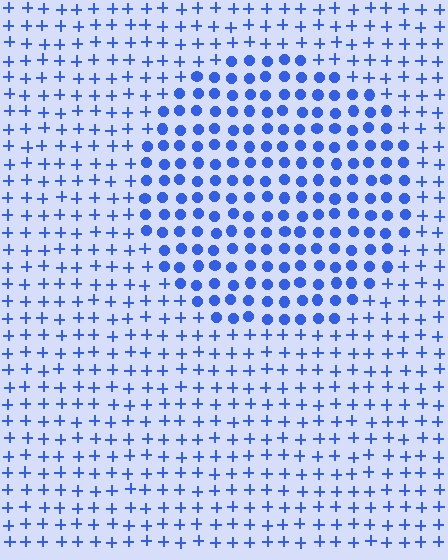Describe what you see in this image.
The image is filled with small blue elements arranged in a uniform grid. A circle-shaped region contains circles, while the surrounding area contains plus signs. The boundary is defined purely by the change in element shape.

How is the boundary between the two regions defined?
The boundary is defined by a change in element shape: circles inside vs. plus signs outside. All elements share the same color and spacing.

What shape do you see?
I see a circle.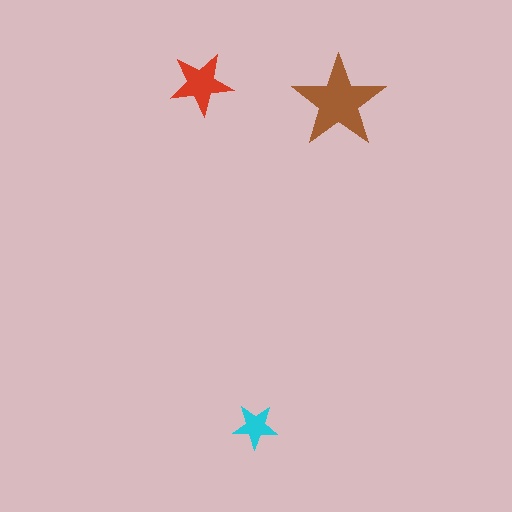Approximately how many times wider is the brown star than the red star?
About 1.5 times wider.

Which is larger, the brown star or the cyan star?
The brown one.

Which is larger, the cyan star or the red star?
The red one.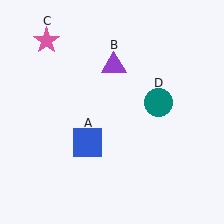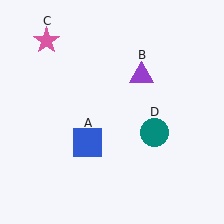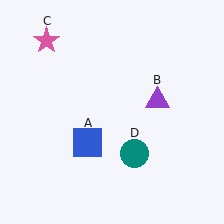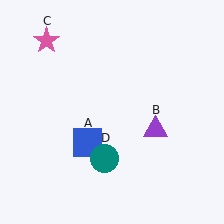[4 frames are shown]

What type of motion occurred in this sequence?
The purple triangle (object B), teal circle (object D) rotated clockwise around the center of the scene.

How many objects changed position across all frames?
2 objects changed position: purple triangle (object B), teal circle (object D).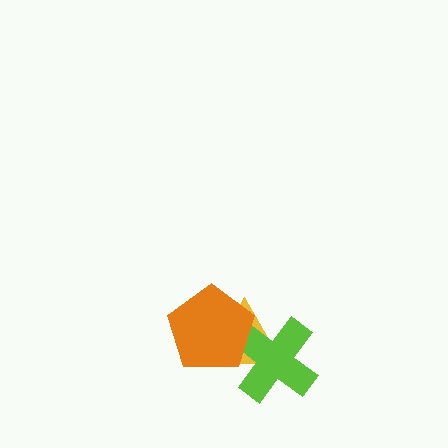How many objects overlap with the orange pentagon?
2 objects overlap with the orange pentagon.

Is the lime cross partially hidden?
Yes, it is partially covered by another shape.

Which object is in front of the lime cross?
The orange pentagon is in front of the lime cross.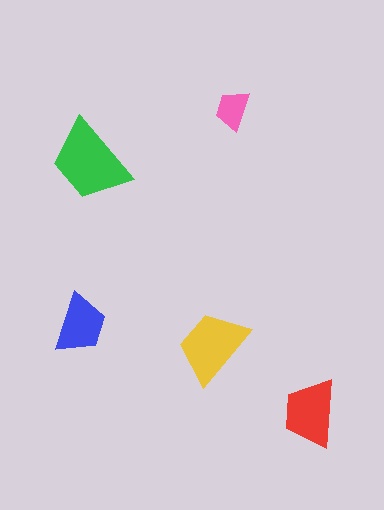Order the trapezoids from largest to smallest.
the green one, the yellow one, the red one, the blue one, the pink one.